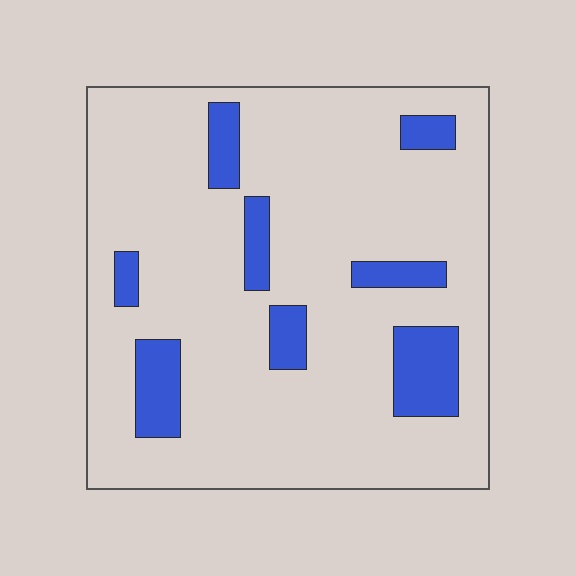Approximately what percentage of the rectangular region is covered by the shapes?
Approximately 15%.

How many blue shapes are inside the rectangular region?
8.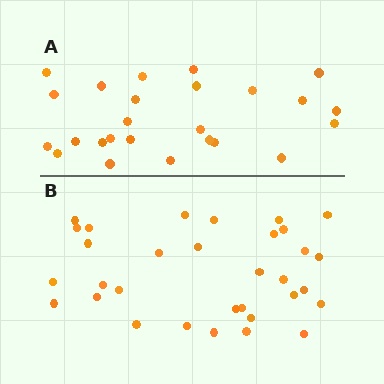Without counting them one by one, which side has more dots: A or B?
Region B (the bottom region) has more dots.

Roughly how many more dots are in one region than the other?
Region B has roughly 8 or so more dots than region A.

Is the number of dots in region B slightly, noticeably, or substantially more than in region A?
Region B has noticeably more, but not dramatically so. The ratio is roughly 1.3 to 1.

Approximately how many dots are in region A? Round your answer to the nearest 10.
About 20 dots. (The exact count is 25, which rounds to 20.)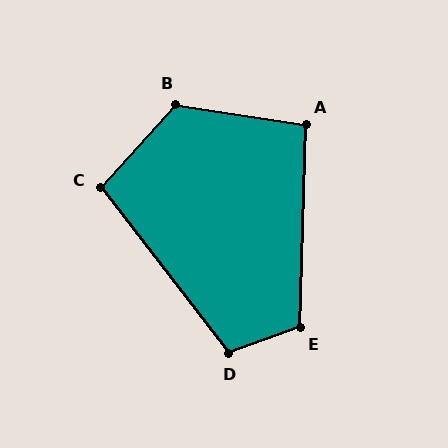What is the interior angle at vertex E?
Approximately 111 degrees (obtuse).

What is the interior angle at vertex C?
Approximately 100 degrees (obtuse).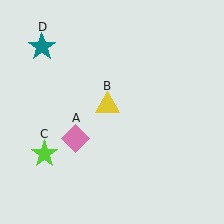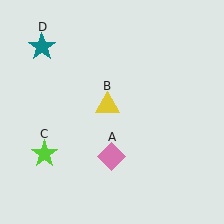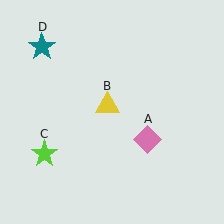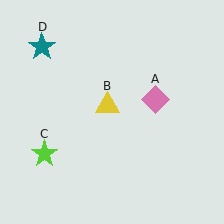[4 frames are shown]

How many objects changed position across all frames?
1 object changed position: pink diamond (object A).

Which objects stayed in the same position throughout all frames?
Yellow triangle (object B) and lime star (object C) and teal star (object D) remained stationary.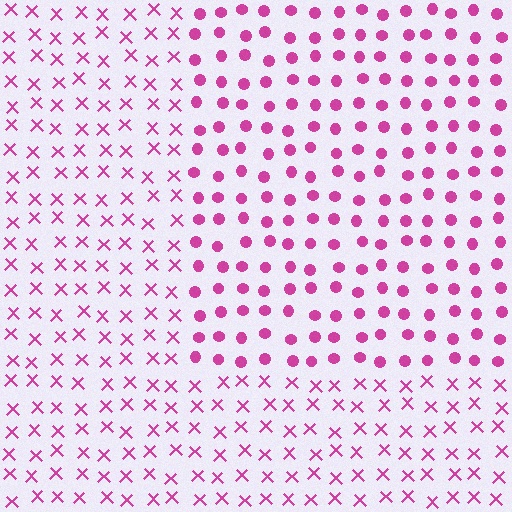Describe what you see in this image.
The image is filled with small magenta elements arranged in a uniform grid. A rectangle-shaped region contains circles, while the surrounding area contains X marks. The boundary is defined purely by the change in element shape.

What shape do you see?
I see a rectangle.